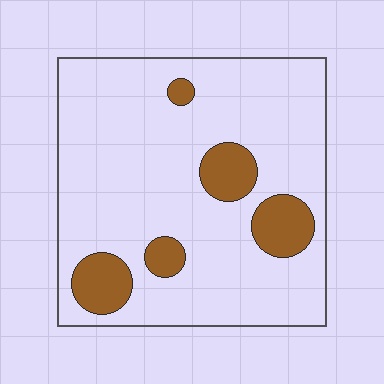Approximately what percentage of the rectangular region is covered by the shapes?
Approximately 15%.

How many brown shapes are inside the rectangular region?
5.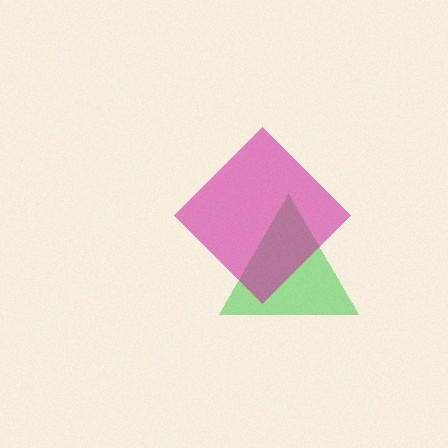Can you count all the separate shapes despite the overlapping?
Yes, there are 2 separate shapes.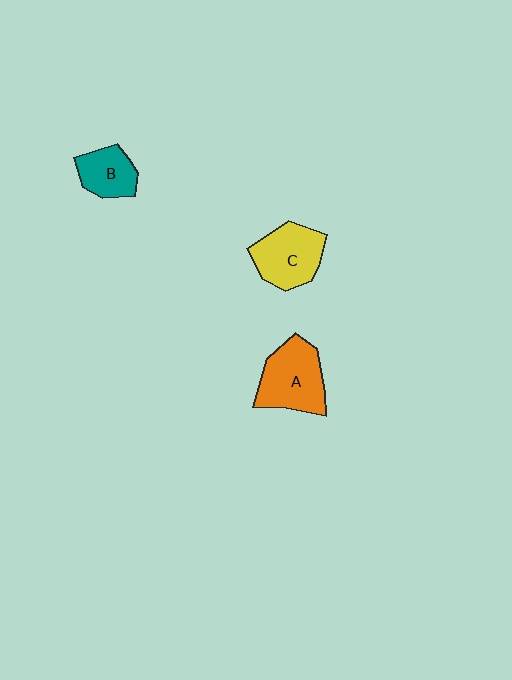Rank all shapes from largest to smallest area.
From largest to smallest: A (orange), C (yellow), B (teal).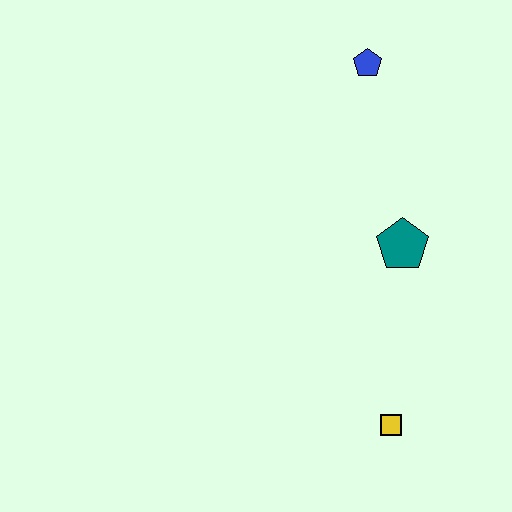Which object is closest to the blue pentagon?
The teal pentagon is closest to the blue pentagon.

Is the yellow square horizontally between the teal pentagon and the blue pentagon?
Yes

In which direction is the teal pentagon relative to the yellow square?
The teal pentagon is above the yellow square.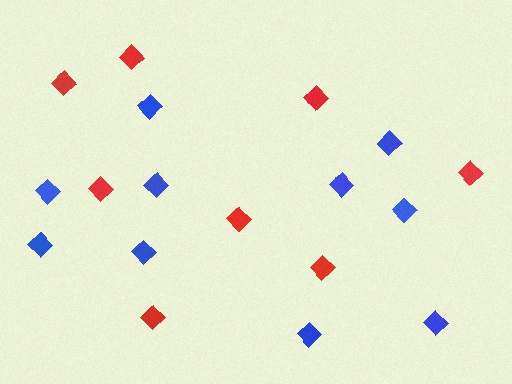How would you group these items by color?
There are 2 groups: one group of red diamonds (8) and one group of blue diamonds (10).